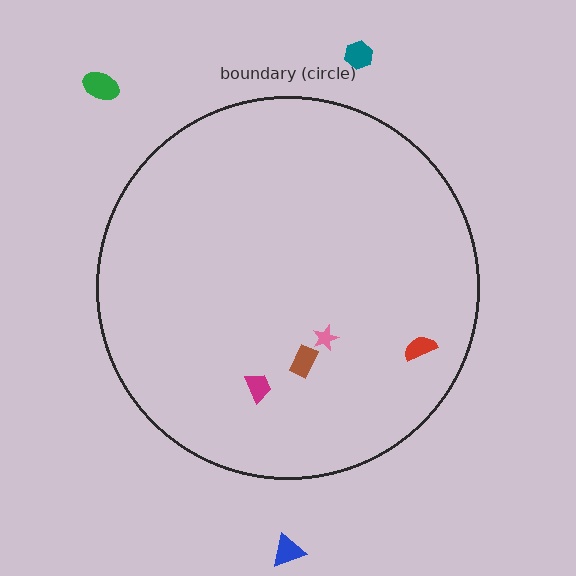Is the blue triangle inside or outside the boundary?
Outside.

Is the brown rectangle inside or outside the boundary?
Inside.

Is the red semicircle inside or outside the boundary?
Inside.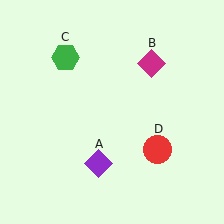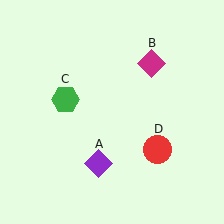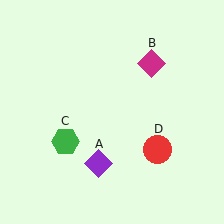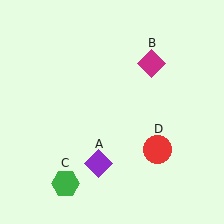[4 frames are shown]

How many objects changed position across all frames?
1 object changed position: green hexagon (object C).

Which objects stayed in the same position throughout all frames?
Purple diamond (object A) and magenta diamond (object B) and red circle (object D) remained stationary.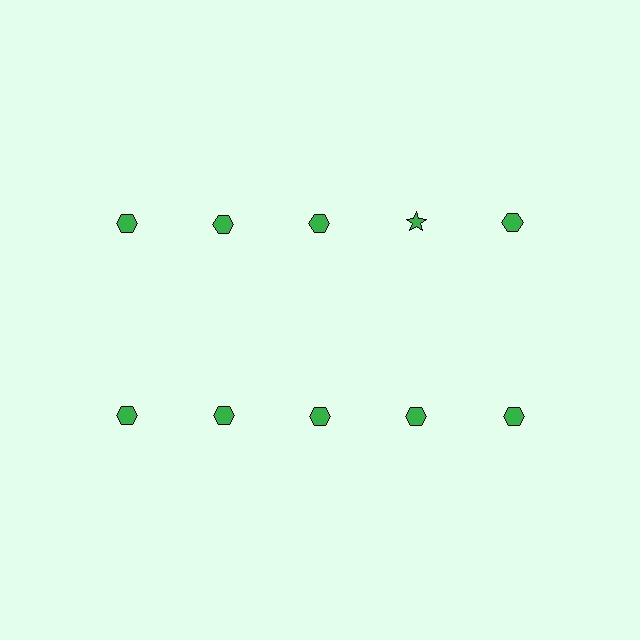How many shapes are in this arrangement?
There are 10 shapes arranged in a grid pattern.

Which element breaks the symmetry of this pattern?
The green star in the top row, second from right column breaks the symmetry. All other shapes are green hexagons.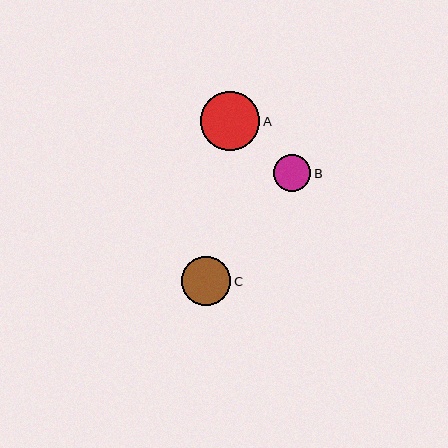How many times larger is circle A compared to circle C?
Circle A is approximately 1.2 times the size of circle C.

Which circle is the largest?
Circle A is the largest with a size of approximately 60 pixels.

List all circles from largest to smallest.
From largest to smallest: A, C, B.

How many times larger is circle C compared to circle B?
Circle C is approximately 1.3 times the size of circle B.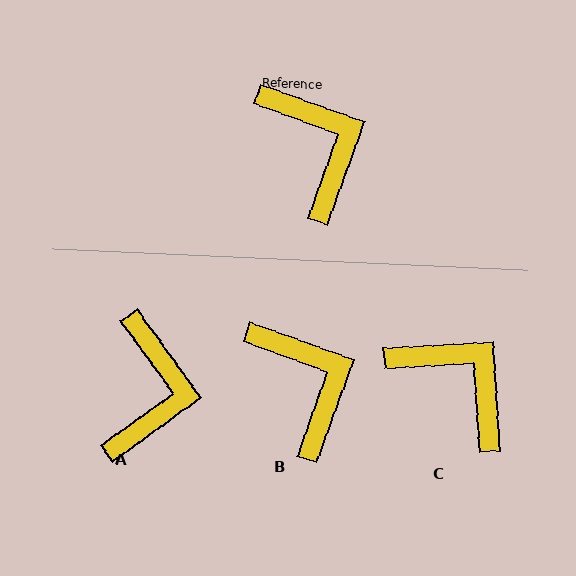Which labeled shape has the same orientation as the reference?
B.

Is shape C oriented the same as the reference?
No, it is off by about 24 degrees.